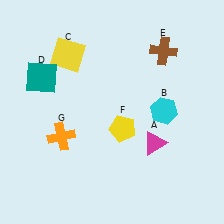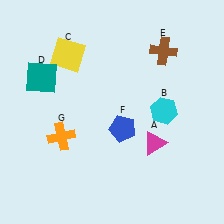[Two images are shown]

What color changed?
The pentagon (F) changed from yellow in Image 1 to blue in Image 2.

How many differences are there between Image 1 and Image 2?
There is 1 difference between the two images.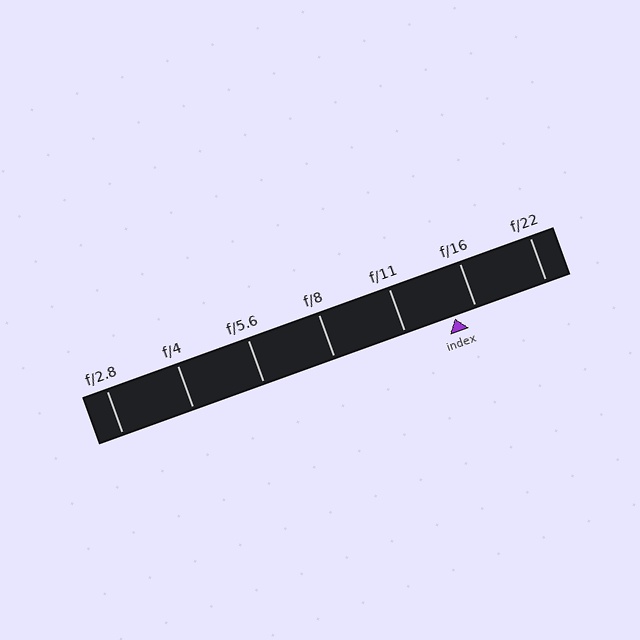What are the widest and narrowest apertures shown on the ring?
The widest aperture shown is f/2.8 and the narrowest is f/22.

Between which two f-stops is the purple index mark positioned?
The index mark is between f/11 and f/16.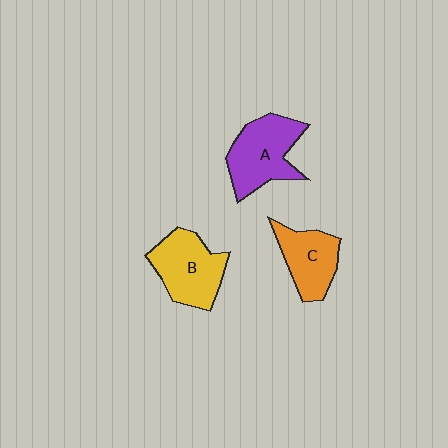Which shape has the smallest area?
Shape C (orange).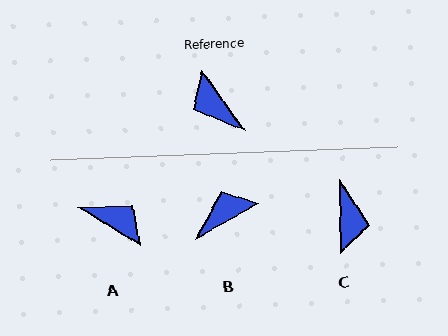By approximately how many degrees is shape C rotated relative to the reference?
Approximately 145 degrees counter-clockwise.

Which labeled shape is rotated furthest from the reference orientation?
A, about 158 degrees away.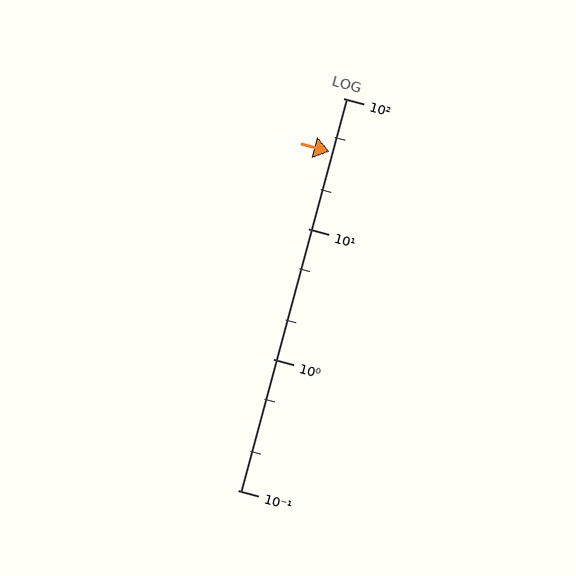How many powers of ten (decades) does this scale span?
The scale spans 3 decades, from 0.1 to 100.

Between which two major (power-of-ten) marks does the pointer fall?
The pointer is between 10 and 100.